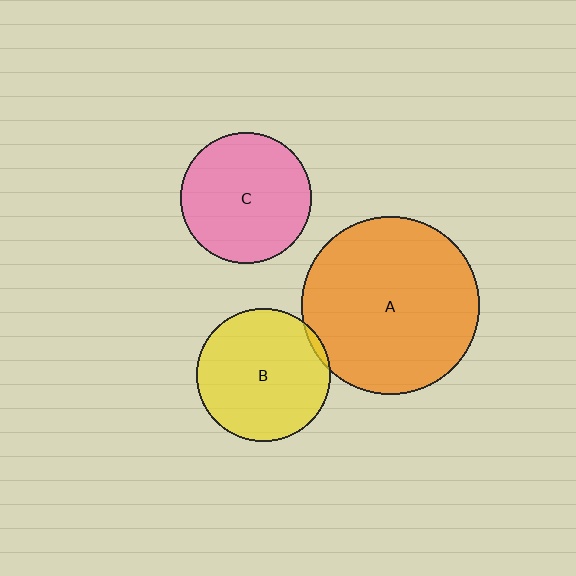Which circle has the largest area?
Circle A (orange).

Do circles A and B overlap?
Yes.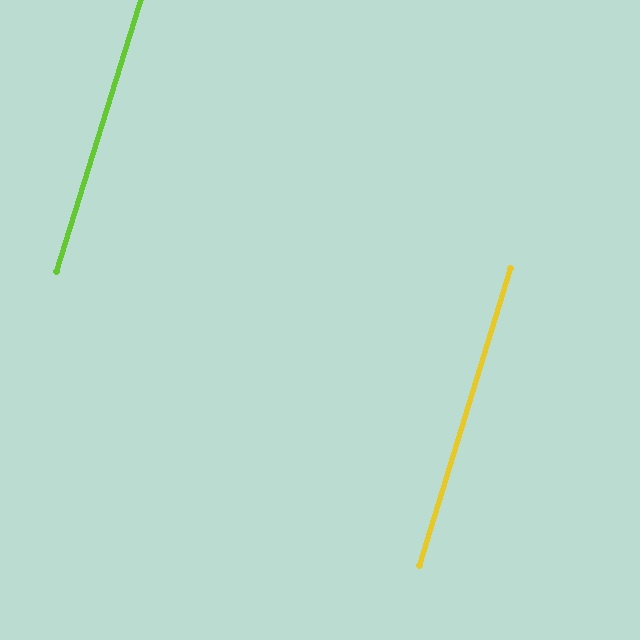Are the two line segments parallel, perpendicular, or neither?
Parallel — their directions differ by only 0.2°.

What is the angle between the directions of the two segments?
Approximately 0 degrees.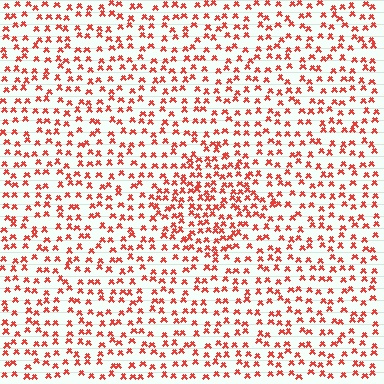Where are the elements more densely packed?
The elements are more densely packed inside the diamond boundary.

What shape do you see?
I see a diamond.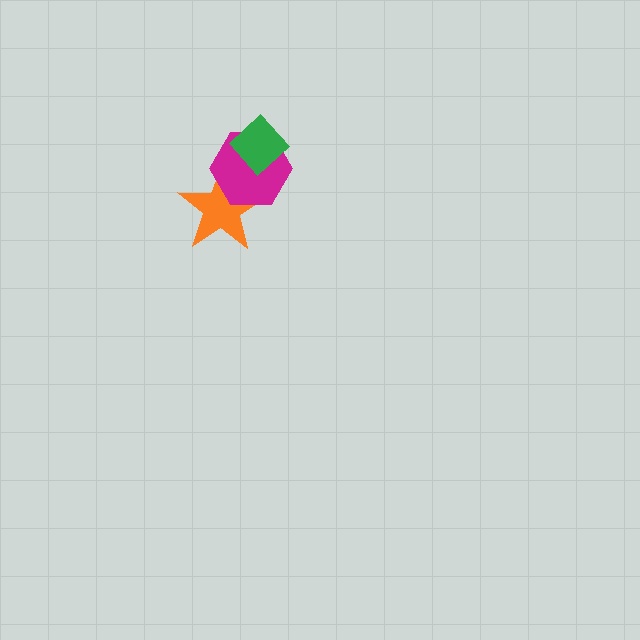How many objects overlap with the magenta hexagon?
2 objects overlap with the magenta hexagon.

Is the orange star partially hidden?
Yes, it is partially covered by another shape.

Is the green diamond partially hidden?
No, no other shape covers it.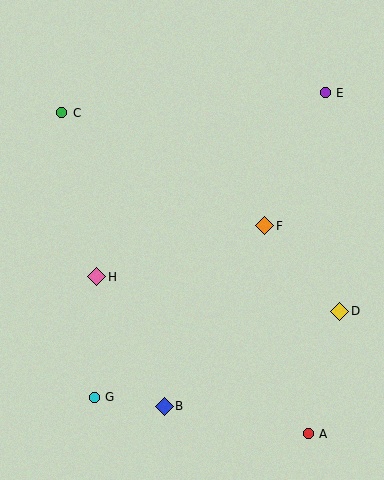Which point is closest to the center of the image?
Point F at (265, 226) is closest to the center.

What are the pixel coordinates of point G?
Point G is at (94, 397).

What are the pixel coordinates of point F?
Point F is at (265, 226).